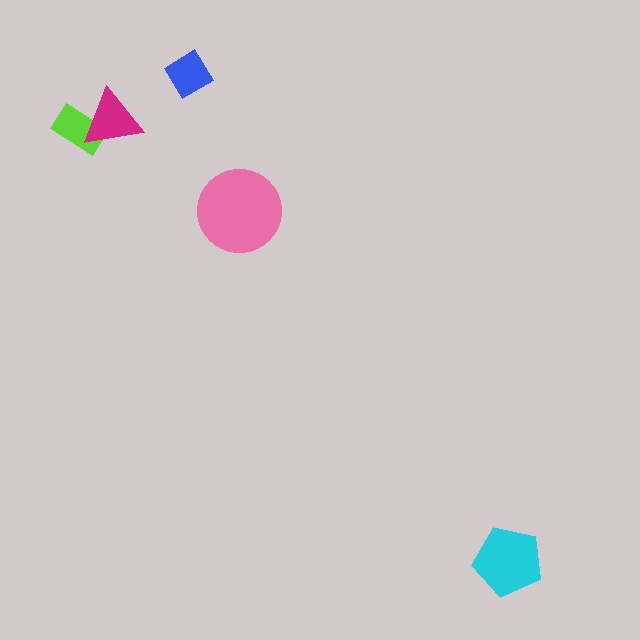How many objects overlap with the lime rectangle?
1 object overlaps with the lime rectangle.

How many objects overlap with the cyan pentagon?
0 objects overlap with the cyan pentagon.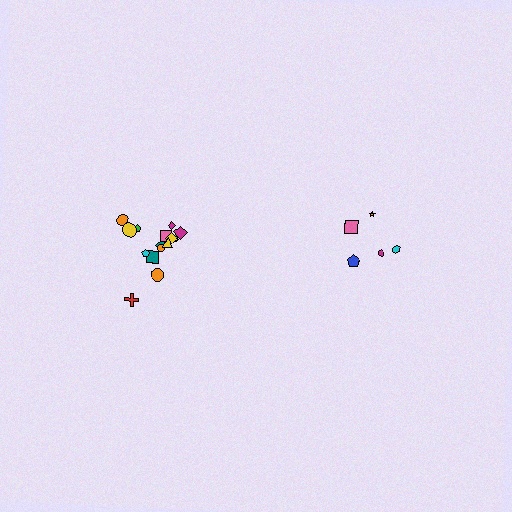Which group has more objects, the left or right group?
The left group.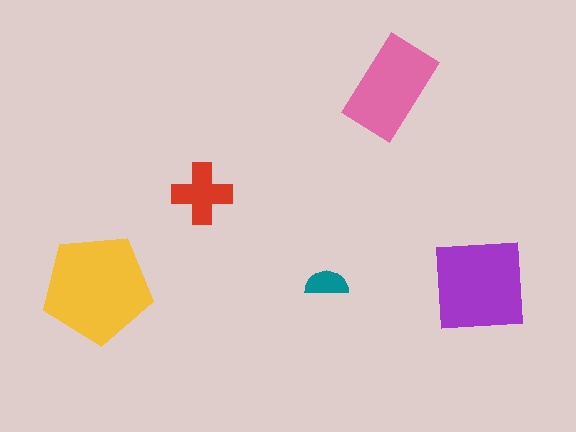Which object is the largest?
The yellow pentagon.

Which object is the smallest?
The teal semicircle.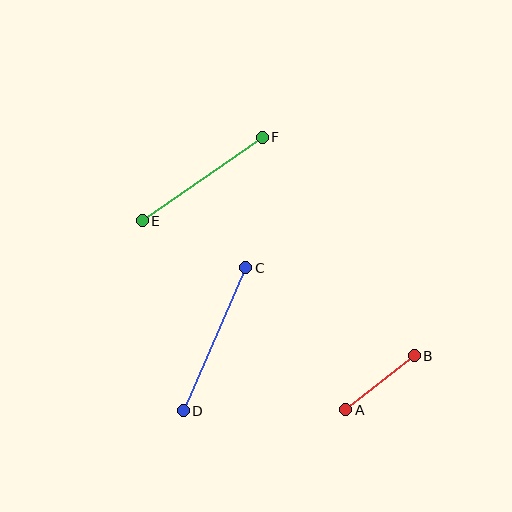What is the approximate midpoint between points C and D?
The midpoint is at approximately (215, 339) pixels.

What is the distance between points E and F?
The distance is approximately 146 pixels.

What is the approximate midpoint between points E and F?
The midpoint is at approximately (202, 179) pixels.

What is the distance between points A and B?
The distance is approximately 87 pixels.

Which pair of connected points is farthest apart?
Points C and D are farthest apart.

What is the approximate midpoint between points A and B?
The midpoint is at approximately (380, 383) pixels.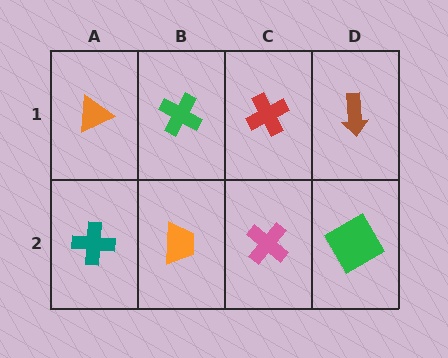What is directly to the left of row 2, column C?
An orange trapezoid.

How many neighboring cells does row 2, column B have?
3.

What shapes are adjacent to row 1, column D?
A green diamond (row 2, column D), a red cross (row 1, column C).